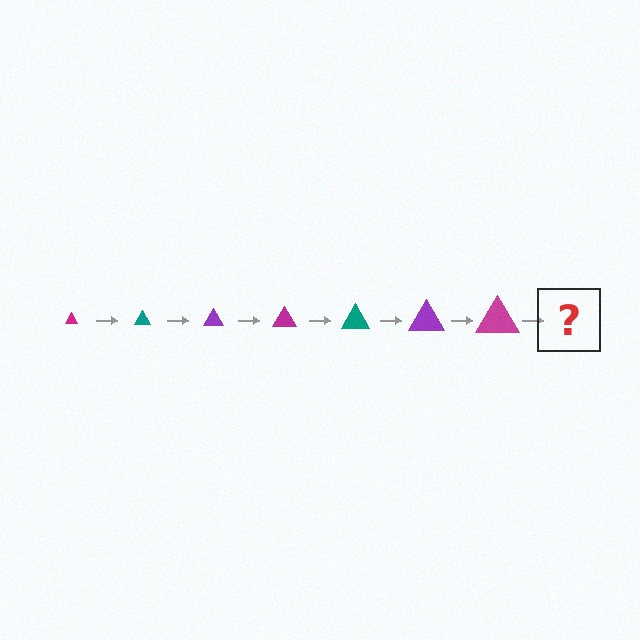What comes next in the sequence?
The next element should be a teal triangle, larger than the previous one.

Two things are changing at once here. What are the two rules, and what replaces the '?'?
The two rules are that the triangle grows larger each step and the color cycles through magenta, teal, and purple. The '?' should be a teal triangle, larger than the previous one.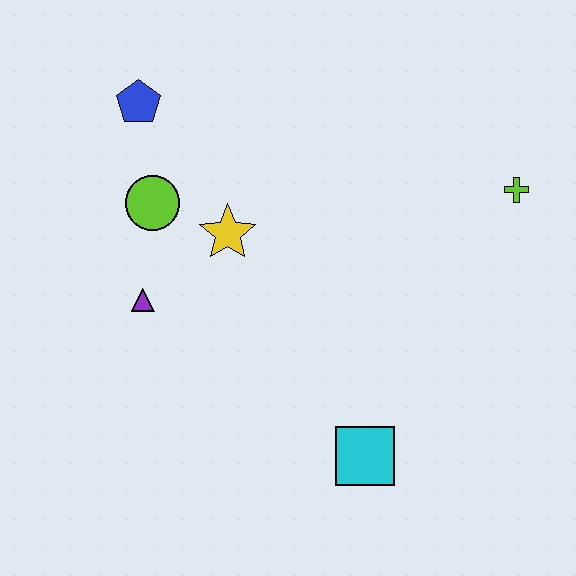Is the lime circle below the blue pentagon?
Yes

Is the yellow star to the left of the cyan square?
Yes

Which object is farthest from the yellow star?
The lime cross is farthest from the yellow star.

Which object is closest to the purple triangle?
The lime circle is closest to the purple triangle.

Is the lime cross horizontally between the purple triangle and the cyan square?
No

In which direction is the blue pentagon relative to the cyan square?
The blue pentagon is above the cyan square.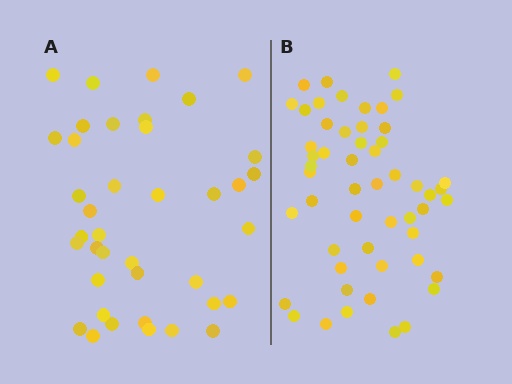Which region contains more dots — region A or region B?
Region B (the right region) has more dots.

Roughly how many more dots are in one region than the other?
Region B has approximately 15 more dots than region A.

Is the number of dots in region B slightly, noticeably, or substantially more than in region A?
Region B has noticeably more, but not dramatically so. The ratio is roughly 1.4 to 1.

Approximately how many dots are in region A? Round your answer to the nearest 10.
About 40 dots. (The exact count is 39, which rounds to 40.)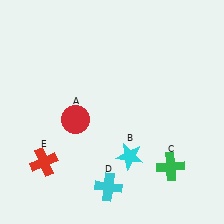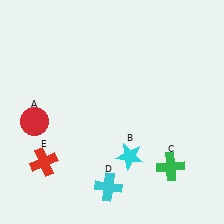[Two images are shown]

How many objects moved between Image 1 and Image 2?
1 object moved between the two images.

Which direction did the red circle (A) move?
The red circle (A) moved left.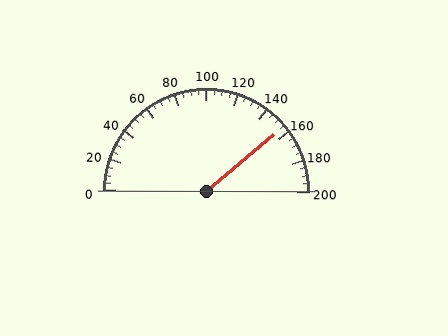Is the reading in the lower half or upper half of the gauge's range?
The reading is in the upper half of the range (0 to 200).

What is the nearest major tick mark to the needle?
The nearest major tick mark is 160.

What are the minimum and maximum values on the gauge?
The gauge ranges from 0 to 200.